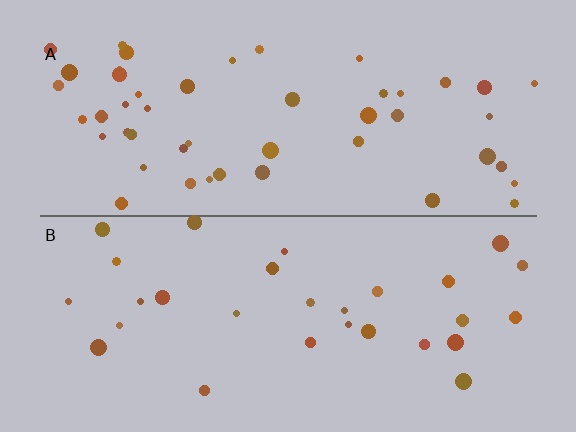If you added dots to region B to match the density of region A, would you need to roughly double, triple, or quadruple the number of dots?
Approximately double.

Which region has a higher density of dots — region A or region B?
A (the top).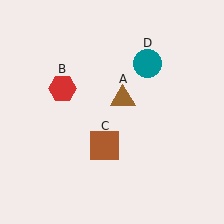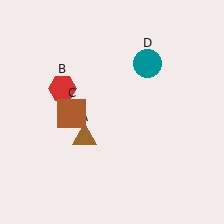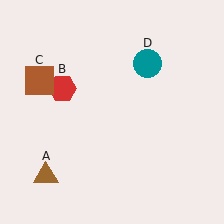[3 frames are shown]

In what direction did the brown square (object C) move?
The brown square (object C) moved up and to the left.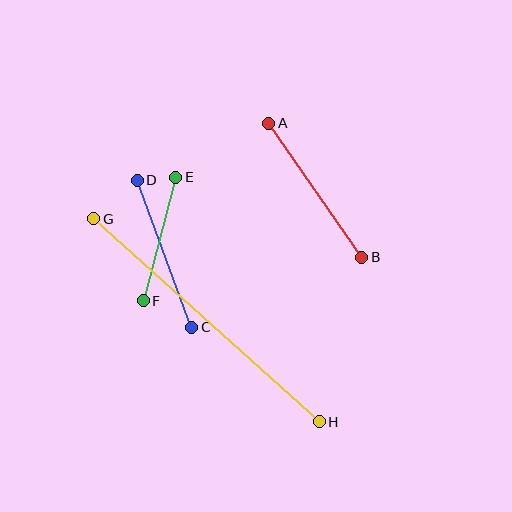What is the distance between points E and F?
The distance is approximately 128 pixels.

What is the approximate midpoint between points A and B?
The midpoint is at approximately (315, 190) pixels.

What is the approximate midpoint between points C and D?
The midpoint is at approximately (164, 254) pixels.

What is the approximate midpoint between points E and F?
The midpoint is at approximately (159, 239) pixels.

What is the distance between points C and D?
The distance is approximately 157 pixels.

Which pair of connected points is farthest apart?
Points G and H are farthest apart.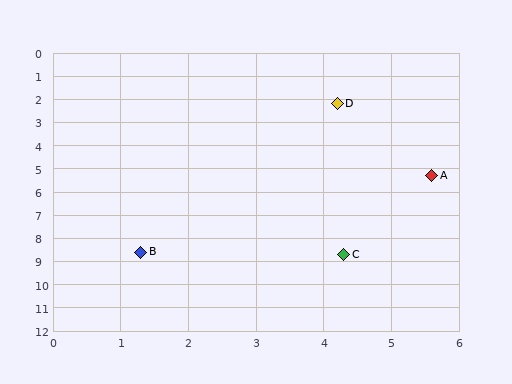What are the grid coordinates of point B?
Point B is at approximately (1.3, 8.6).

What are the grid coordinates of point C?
Point C is at approximately (4.3, 8.7).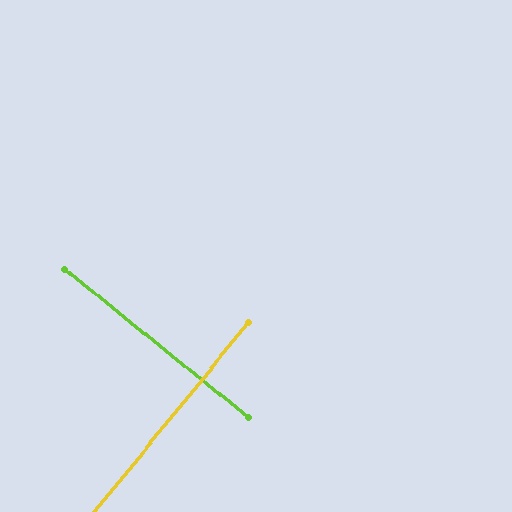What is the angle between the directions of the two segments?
Approximately 90 degrees.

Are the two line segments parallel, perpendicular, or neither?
Perpendicular — they meet at approximately 90°.